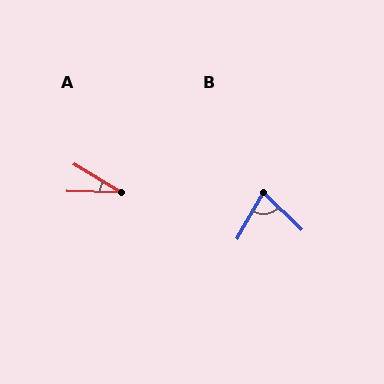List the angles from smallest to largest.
A (30°), B (76°).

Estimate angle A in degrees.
Approximately 30 degrees.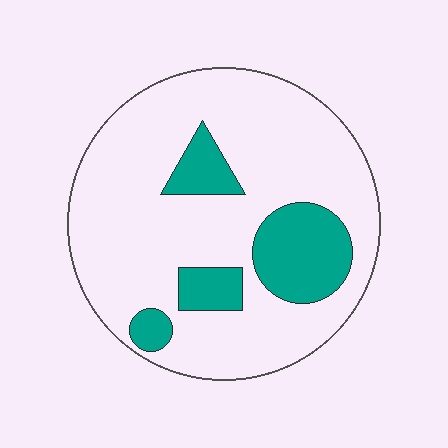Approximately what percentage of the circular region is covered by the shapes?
Approximately 20%.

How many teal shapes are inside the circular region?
4.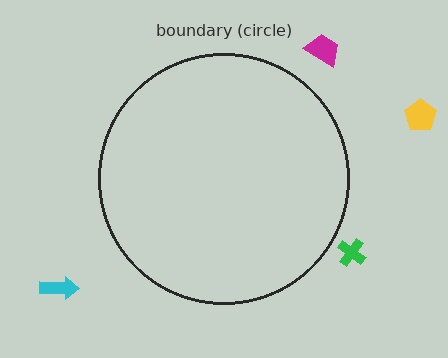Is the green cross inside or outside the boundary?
Outside.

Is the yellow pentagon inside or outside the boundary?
Outside.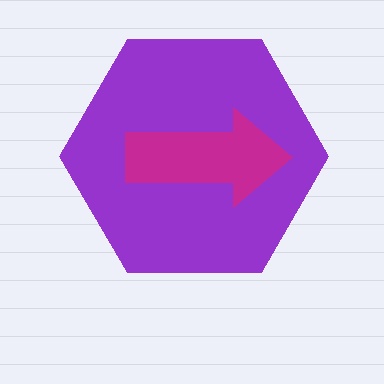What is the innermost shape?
The magenta arrow.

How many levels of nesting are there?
2.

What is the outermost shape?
The purple hexagon.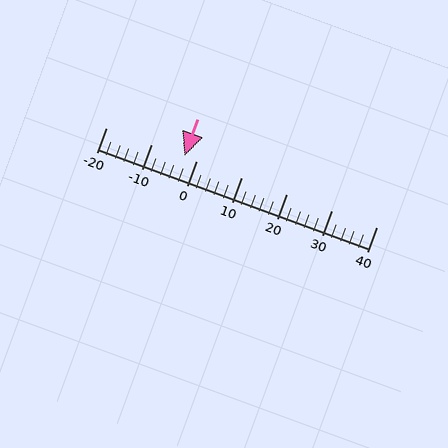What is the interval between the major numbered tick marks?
The major tick marks are spaced 10 units apart.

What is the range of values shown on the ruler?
The ruler shows values from -20 to 40.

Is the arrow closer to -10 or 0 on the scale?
The arrow is closer to 0.